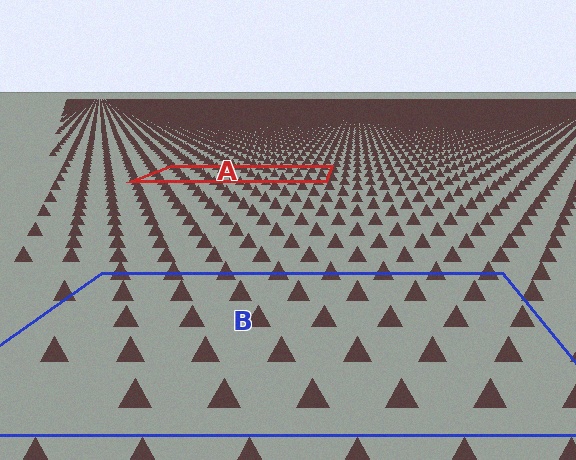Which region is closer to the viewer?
Region B is closer. The texture elements there are larger and more spread out.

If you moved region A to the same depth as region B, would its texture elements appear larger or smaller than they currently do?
They would appear larger. At a closer depth, the same texture elements are projected at a bigger on-screen size.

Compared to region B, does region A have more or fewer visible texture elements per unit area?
Region A has more texture elements per unit area — they are packed more densely because it is farther away.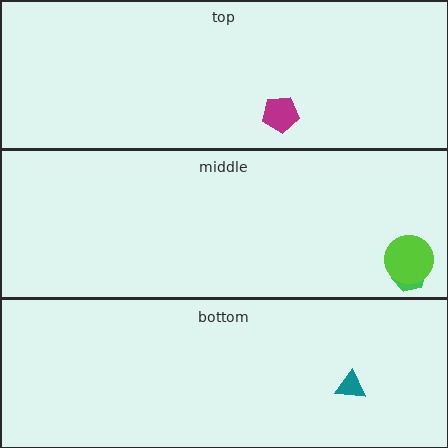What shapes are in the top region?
The magenta pentagon.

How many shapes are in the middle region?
2.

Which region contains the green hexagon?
The middle region.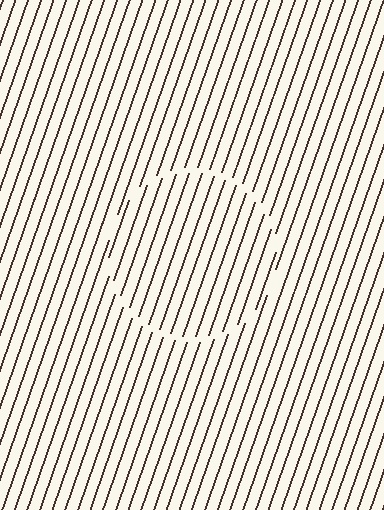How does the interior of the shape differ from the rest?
The interior of the shape contains the same grating, shifted by half a period — the contour is defined by the phase discontinuity where line-ends from the inner and outer gratings abut.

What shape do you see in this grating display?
An illusory circle. The interior of the shape contains the same grating, shifted by half a period — the contour is defined by the phase discontinuity where line-ends from the inner and outer gratings abut.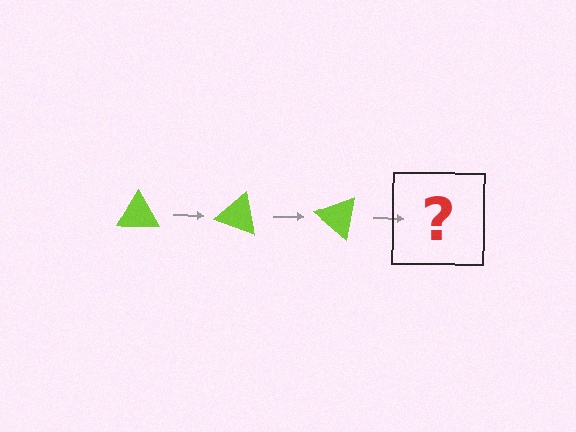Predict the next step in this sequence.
The next step is a lime triangle rotated 60 degrees.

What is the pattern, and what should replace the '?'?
The pattern is that the triangle rotates 20 degrees each step. The '?' should be a lime triangle rotated 60 degrees.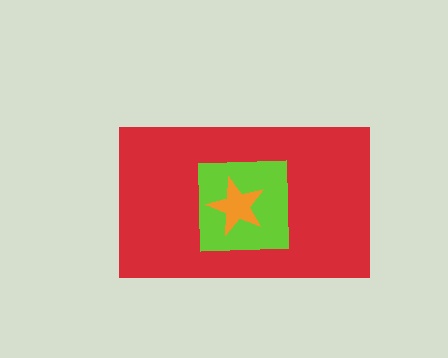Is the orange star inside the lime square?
Yes.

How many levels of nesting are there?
3.